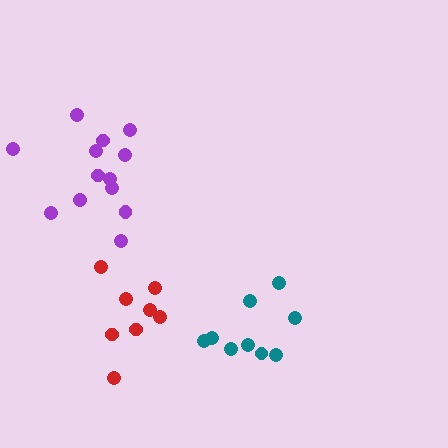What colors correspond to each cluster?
The clusters are colored: red, teal, purple.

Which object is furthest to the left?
The purple cluster is leftmost.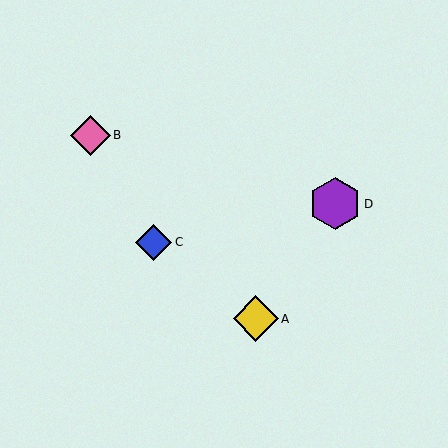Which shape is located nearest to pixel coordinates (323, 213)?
The purple hexagon (labeled D) at (335, 204) is nearest to that location.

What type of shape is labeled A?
Shape A is a yellow diamond.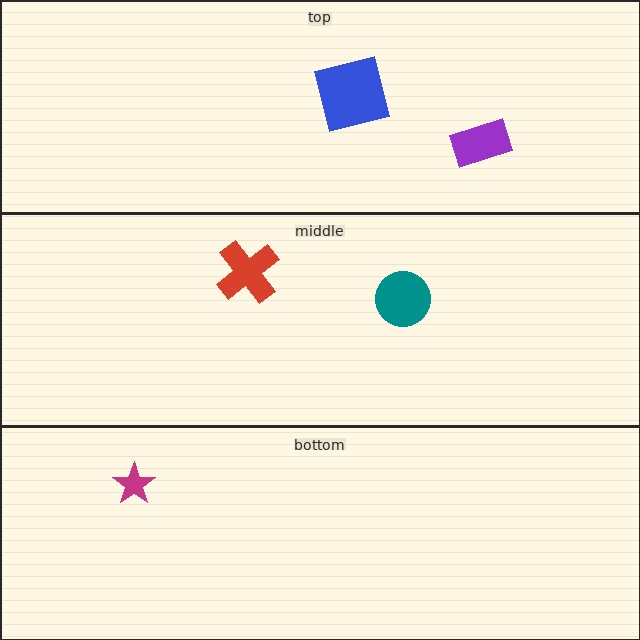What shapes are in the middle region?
The red cross, the teal circle.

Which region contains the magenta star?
The bottom region.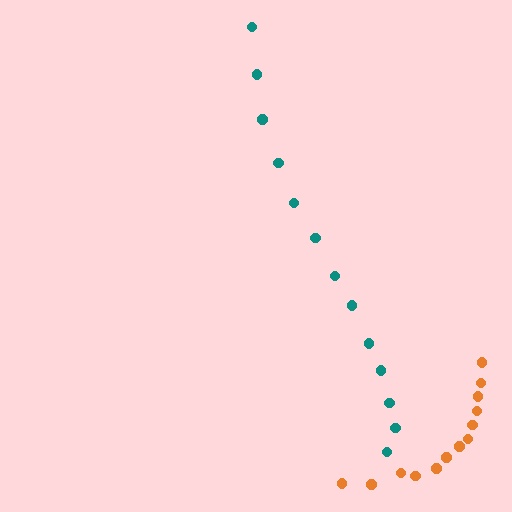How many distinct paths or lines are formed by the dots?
There are 2 distinct paths.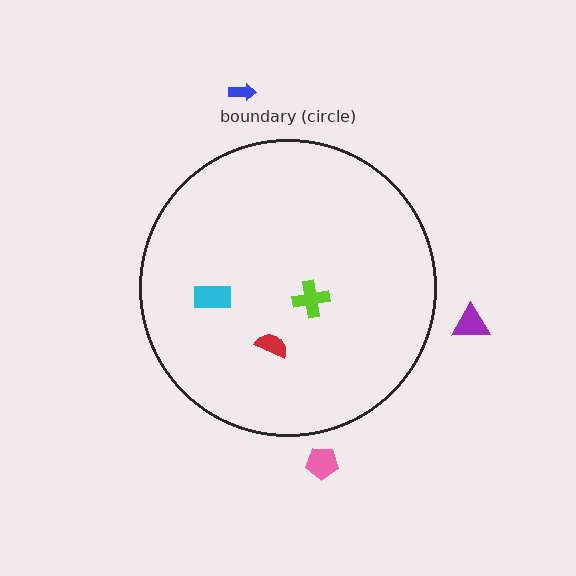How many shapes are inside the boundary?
3 inside, 3 outside.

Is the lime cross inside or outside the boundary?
Inside.